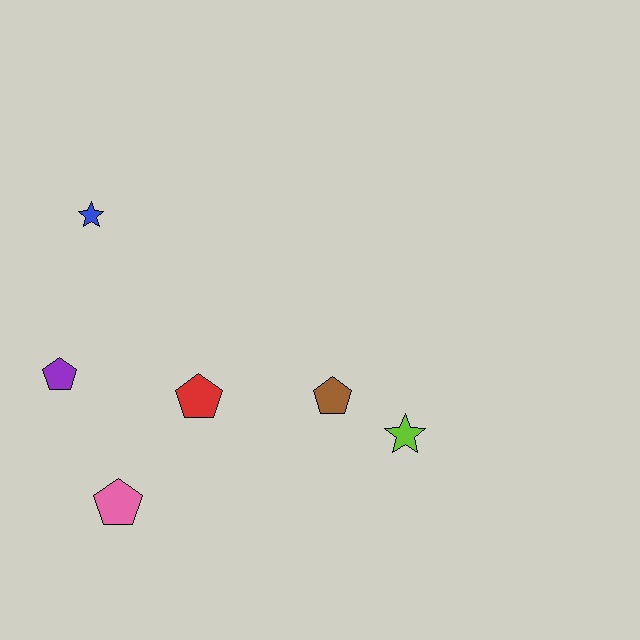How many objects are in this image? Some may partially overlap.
There are 6 objects.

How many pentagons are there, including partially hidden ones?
There are 4 pentagons.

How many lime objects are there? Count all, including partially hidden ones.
There is 1 lime object.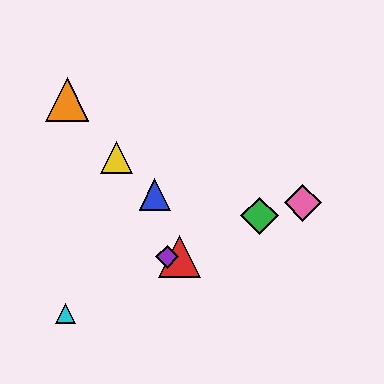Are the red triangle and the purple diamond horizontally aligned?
Yes, both are at y≈257.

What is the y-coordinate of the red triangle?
The red triangle is at y≈257.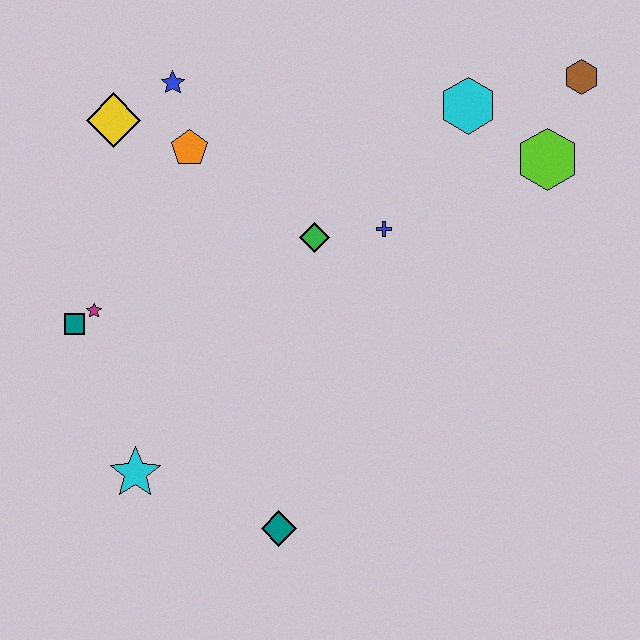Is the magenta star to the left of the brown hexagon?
Yes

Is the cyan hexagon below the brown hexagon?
Yes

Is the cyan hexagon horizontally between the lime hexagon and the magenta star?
Yes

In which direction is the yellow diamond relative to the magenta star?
The yellow diamond is above the magenta star.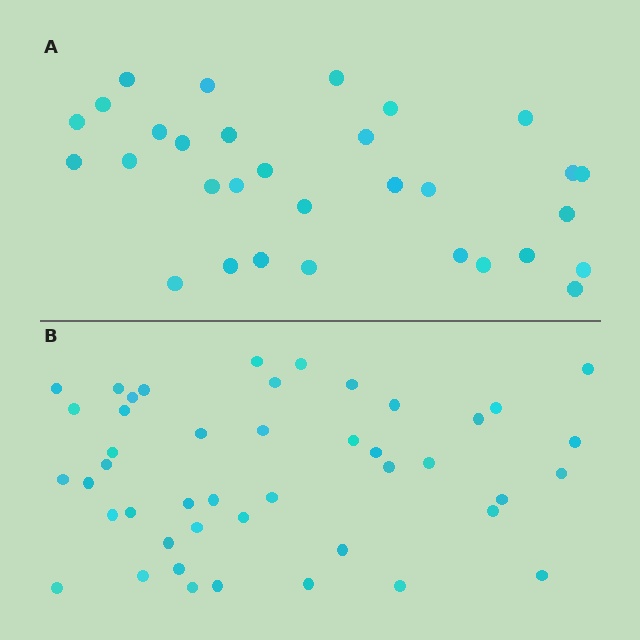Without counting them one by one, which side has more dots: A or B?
Region B (the bottom region) has more dots.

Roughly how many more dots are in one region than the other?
Region B has approximately 15 more dots than region A.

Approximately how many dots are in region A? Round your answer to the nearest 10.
About 30 dots. (The exact count is 31, which rounds to 30.)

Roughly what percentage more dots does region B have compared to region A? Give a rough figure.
About 45% more.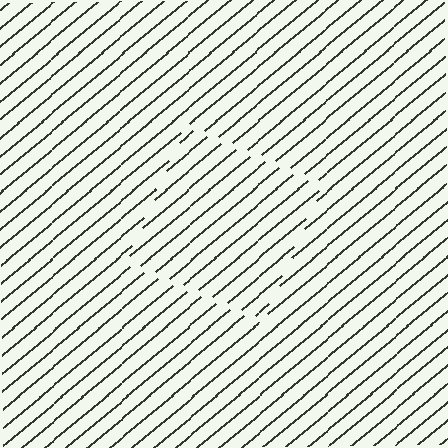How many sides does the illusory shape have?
4 sides — the line-ends trace a square.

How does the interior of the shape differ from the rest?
The interior of the shape contains the same grating, shifted by half a period — the contour is defined by the phase discontinuity where line-ends from the inner and outer gratings abut.